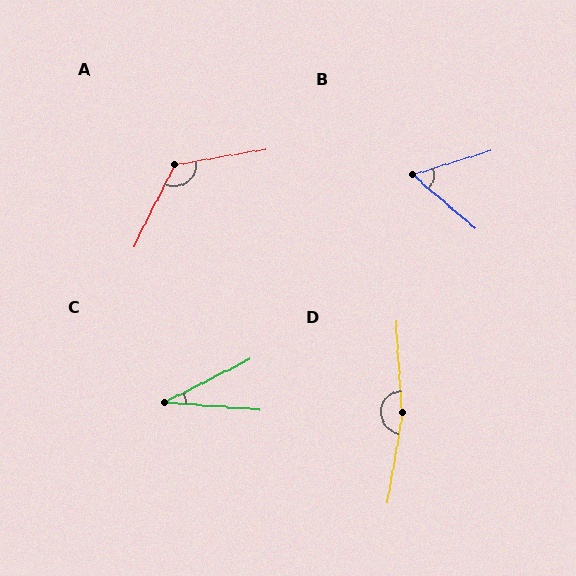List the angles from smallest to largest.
C (31°), B (57°), A (126°), D (167°).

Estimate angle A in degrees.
Approximately 126 degrees.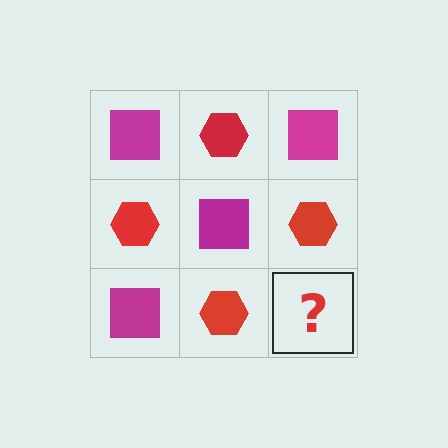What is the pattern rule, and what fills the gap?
The rule is that it alternates magenta square and red hexagon in a checkerboard pattern. The gap should be filled with a magenta square.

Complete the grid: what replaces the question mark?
The question mark should be replaced with a magenta square.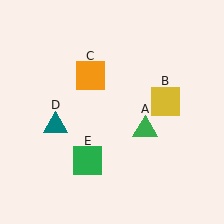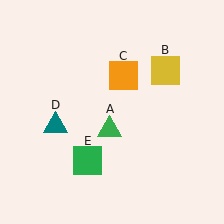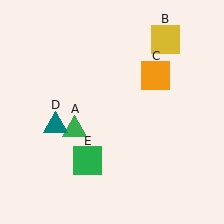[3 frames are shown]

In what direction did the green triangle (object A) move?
The green triangle (object A) moved left.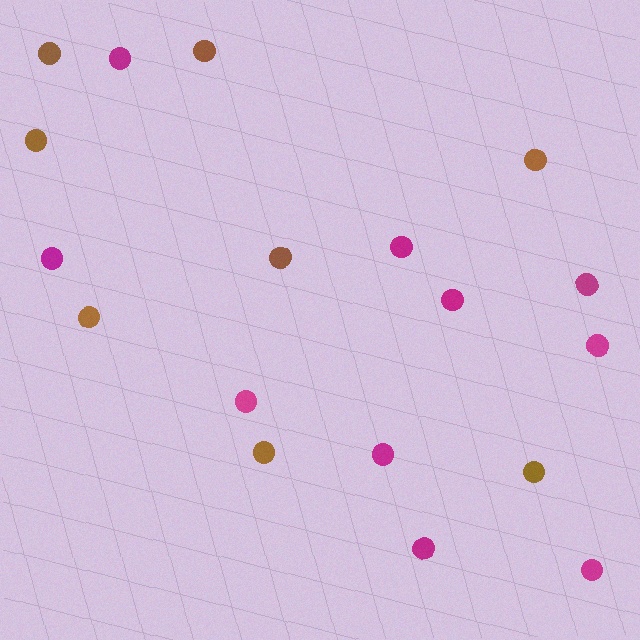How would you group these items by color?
There are 2 groups: one group of brown circles (8) and one group of magenta circles (10).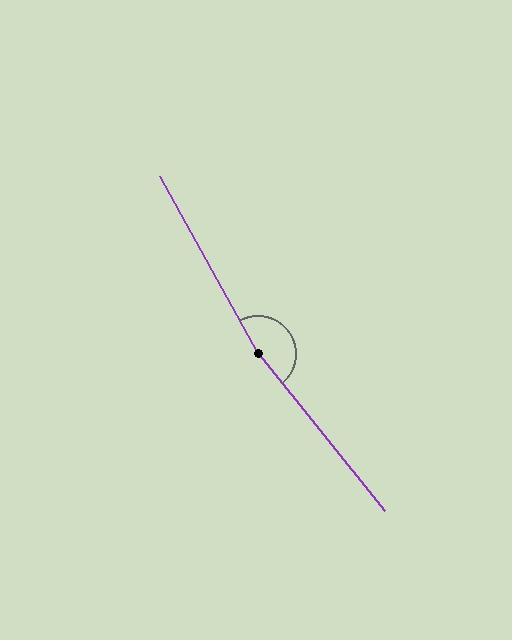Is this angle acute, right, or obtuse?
It is obtuse.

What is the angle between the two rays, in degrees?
Approximately 170 degrees.